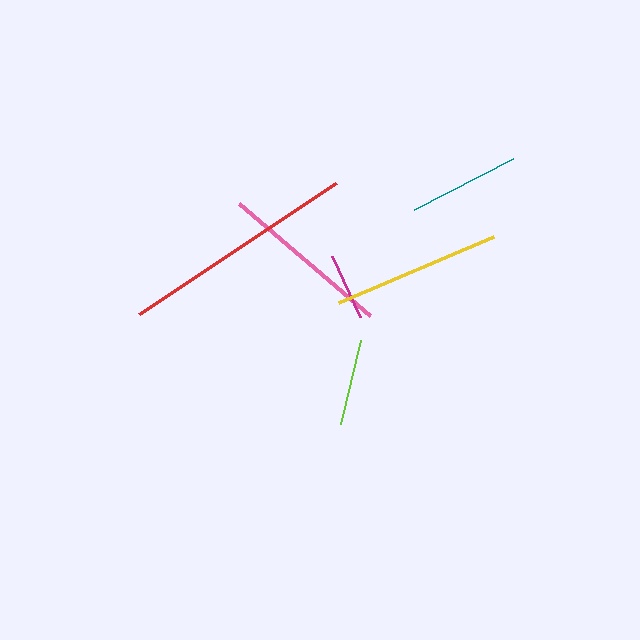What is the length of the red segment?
The red segment is approximately 237 pixels long.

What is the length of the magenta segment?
The magenta segment is approximately 67 pixels long.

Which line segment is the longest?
The red line is the longest at approximately 237 pixels.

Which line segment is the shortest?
The magenta line is the shortest at approximately 67 pixels.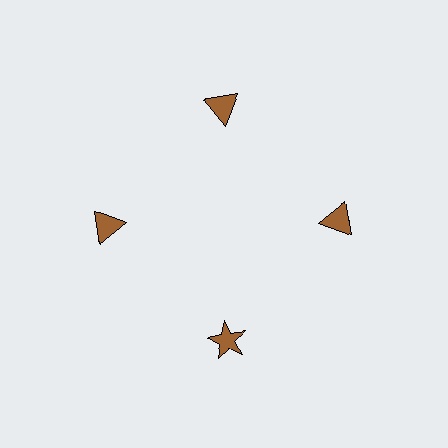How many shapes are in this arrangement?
There are 4 shapes arranged in a ring pattern.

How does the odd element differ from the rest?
It has a different shape: star instead of triangle.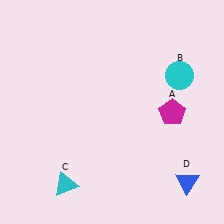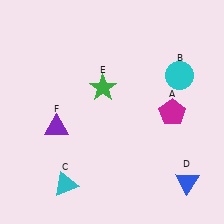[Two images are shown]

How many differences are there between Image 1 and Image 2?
There are 2 differences between the two images.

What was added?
A green star (E), a purple triangle (F) were added in Image 2.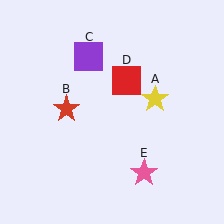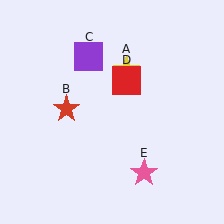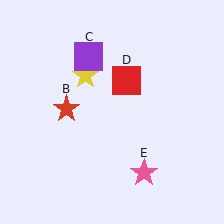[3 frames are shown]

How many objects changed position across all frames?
1 object changed position: yellow star (object A).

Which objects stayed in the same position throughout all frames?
Red star (object B) and purple square (object C) and red square (object D) and pink star (object E) remained stationary.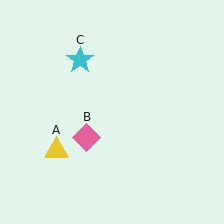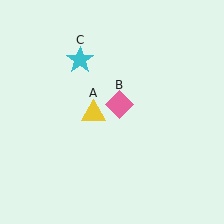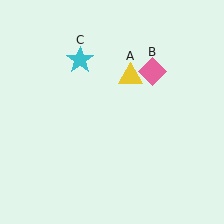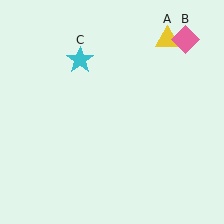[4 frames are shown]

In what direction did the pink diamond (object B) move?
The pink diamond (object B) moved up and to the right.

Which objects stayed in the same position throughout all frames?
Cyan star (object C) remained stationary.